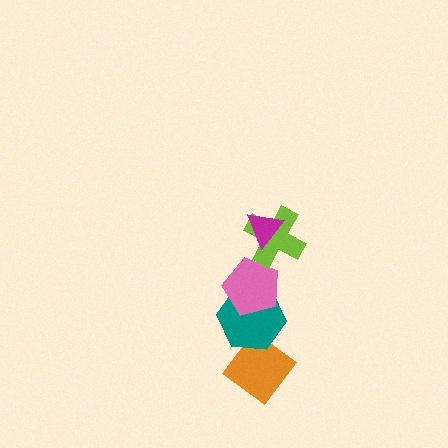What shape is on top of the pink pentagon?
The lime cross is on top of the pink pentagon.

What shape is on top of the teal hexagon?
The pink pentagon is on top of the teal hexagon.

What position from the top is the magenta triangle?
The magenta triangle is 1st from the top.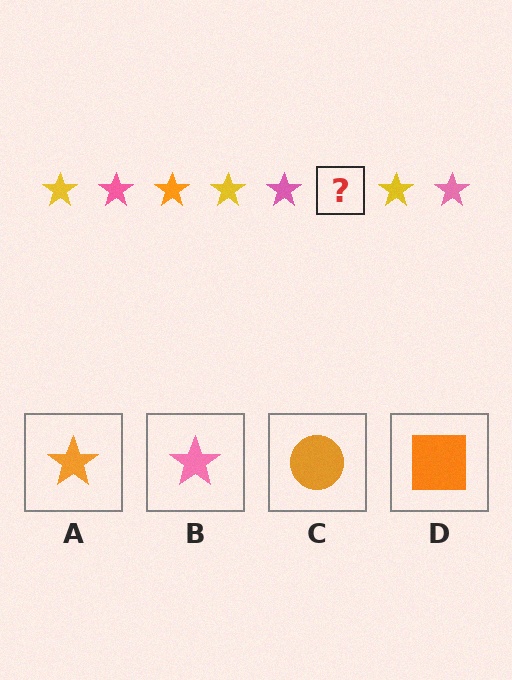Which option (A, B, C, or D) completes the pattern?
A.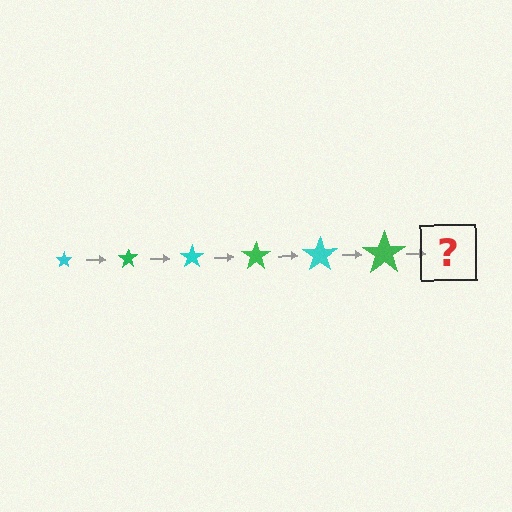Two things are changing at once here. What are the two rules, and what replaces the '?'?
The two rules are that the star grows larger each step and the color cycles through cyan and green. The '?' should be a cyan star, larger than the previous one.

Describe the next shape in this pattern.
It should be a cyan star, larger than the previous one.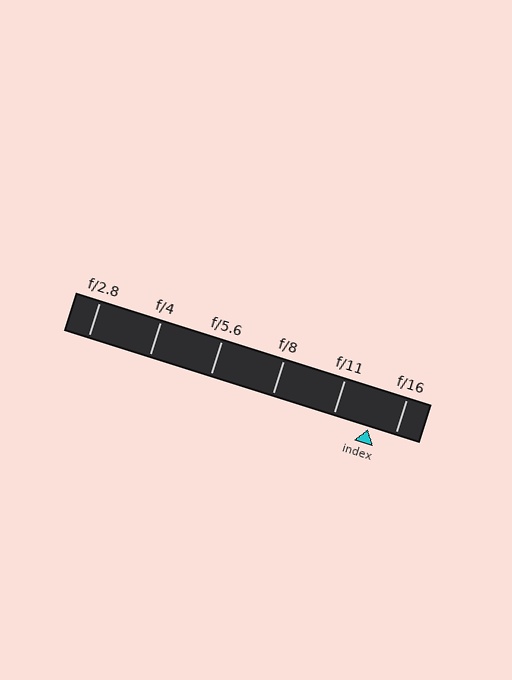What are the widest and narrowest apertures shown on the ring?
The widest aperture shown is f/2.8 and the narrowest is f/16.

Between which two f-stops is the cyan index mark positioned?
The index mark is between f/11 and f/16.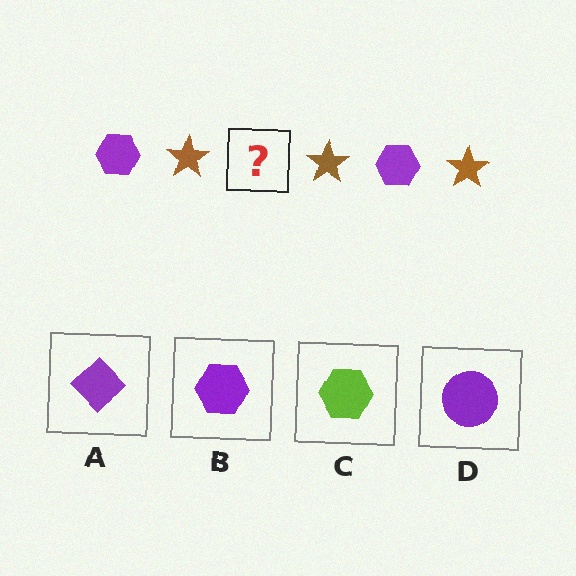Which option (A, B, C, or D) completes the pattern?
B.